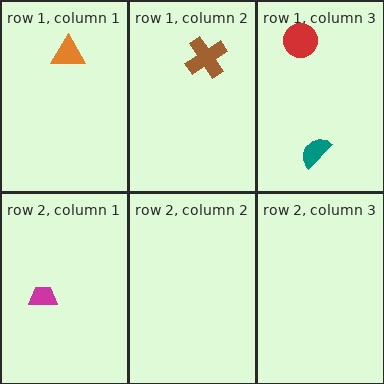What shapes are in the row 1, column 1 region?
The orange triangle.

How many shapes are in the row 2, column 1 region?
1.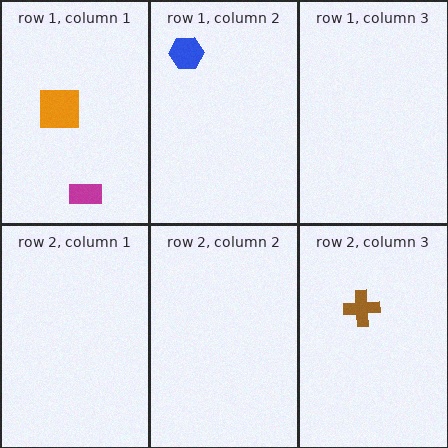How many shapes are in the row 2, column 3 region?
1.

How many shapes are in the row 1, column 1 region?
2.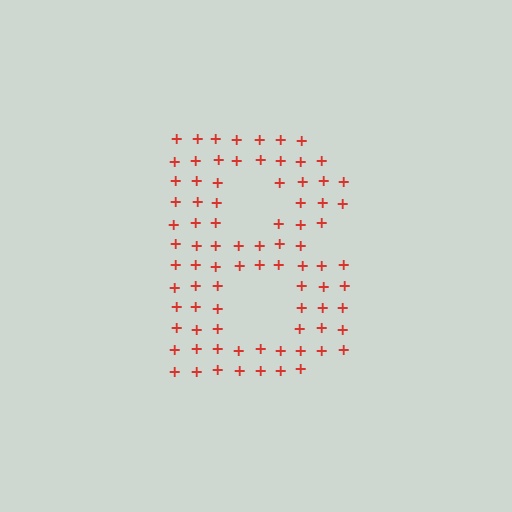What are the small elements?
The small elements are plus signs.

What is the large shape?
The large shape is the letter B.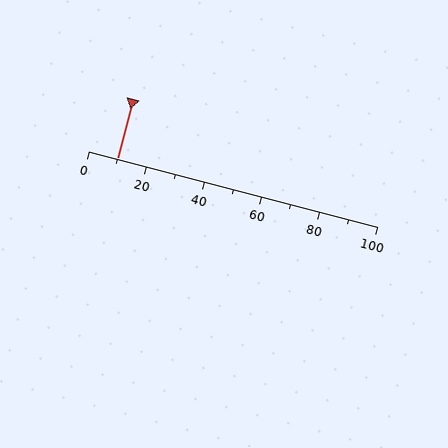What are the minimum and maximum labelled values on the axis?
The axis runs from 0 to 100.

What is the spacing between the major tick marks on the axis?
The major ticks are spaced 20 apart.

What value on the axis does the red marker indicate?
The marker indicates approximately 10.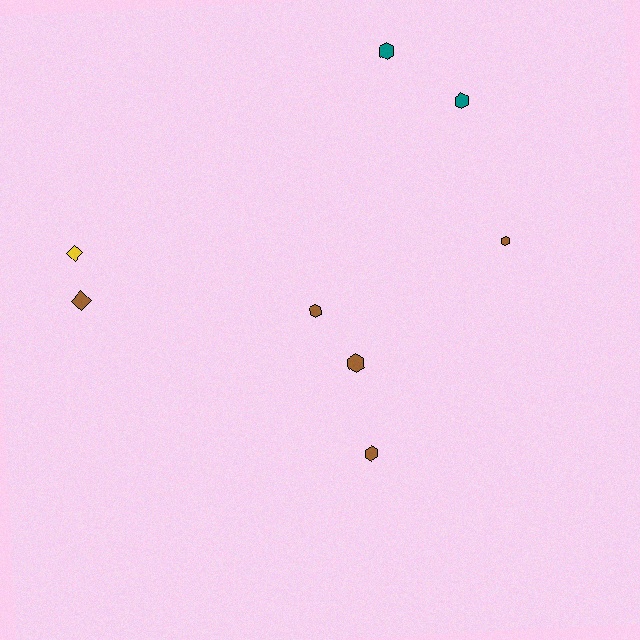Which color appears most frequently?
Brown, with 5 objects.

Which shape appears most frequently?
Hexagon, with 6 objects.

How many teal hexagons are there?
There are 2 teal hexagons.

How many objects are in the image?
There are 8 objects.